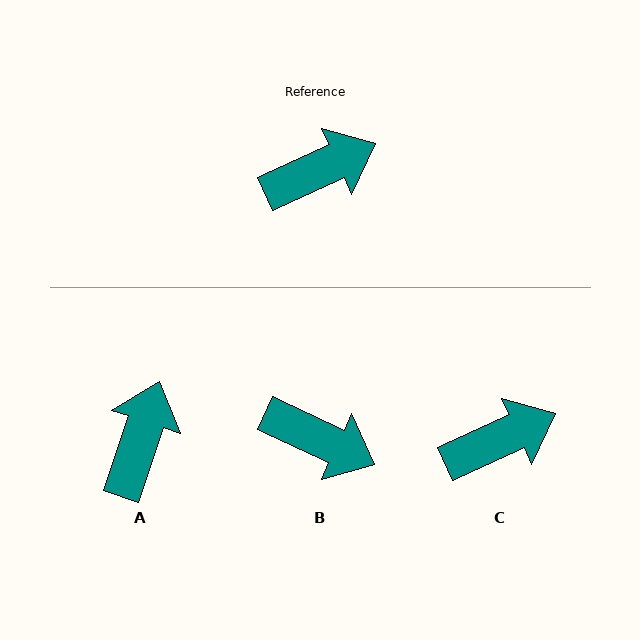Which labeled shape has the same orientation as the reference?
C.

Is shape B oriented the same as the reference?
No, it is off by about 50 degrees.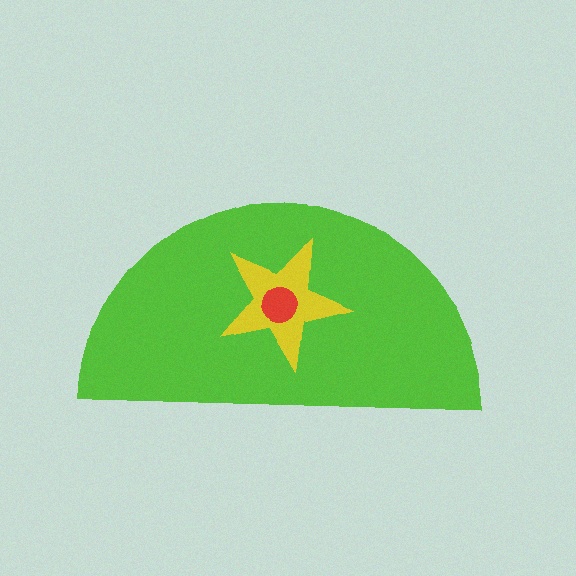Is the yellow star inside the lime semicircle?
Yes.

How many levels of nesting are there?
3.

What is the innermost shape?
The red circle.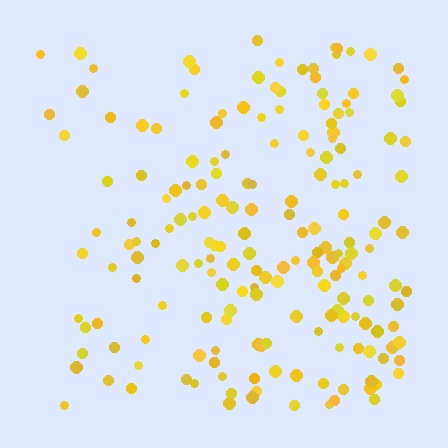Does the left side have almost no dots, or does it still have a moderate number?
Still a moderate number, just noticeably fewer than the right.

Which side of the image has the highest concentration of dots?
The right.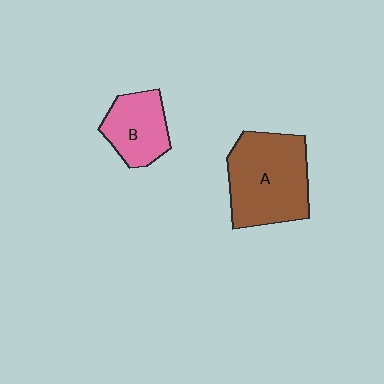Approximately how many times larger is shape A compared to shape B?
Approximately 1.8 times.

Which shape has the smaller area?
Shape B (pink).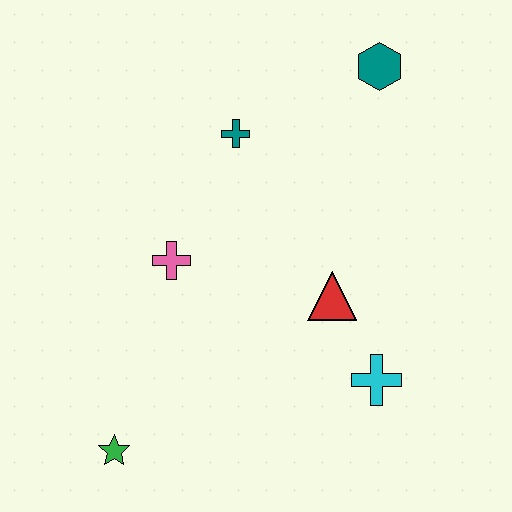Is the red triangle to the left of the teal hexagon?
Yes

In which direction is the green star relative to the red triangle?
The green star is to the left of the red triangle.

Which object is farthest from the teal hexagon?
The green star is farthest from the teal hexagon.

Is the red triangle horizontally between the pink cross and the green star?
No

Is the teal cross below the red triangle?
No